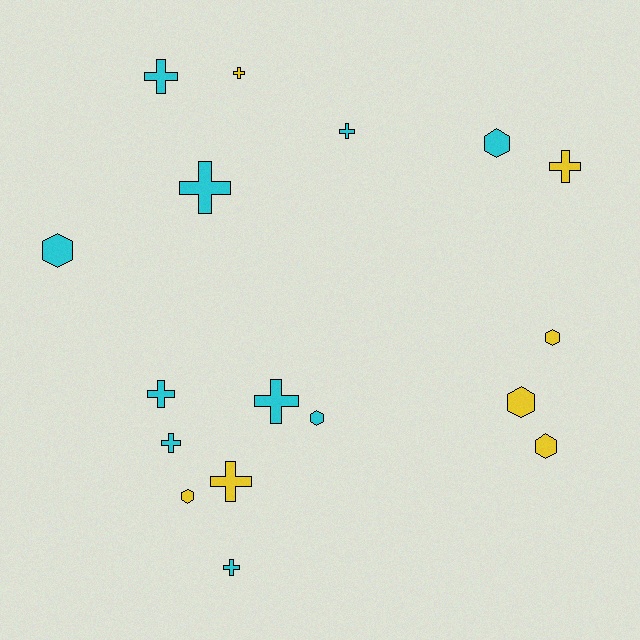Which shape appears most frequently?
Cross, with 10 objects.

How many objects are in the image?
There are 17 objects.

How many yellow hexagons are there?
There are 4 yellow hexagons.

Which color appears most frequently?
Cyan, with 10 objects.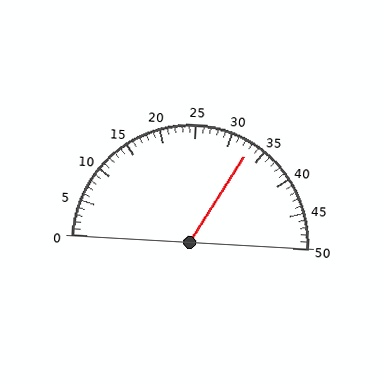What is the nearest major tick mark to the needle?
The nearest major tick mark is 35.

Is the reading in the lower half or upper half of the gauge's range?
The reading is in the upper half of the range (0 to 50).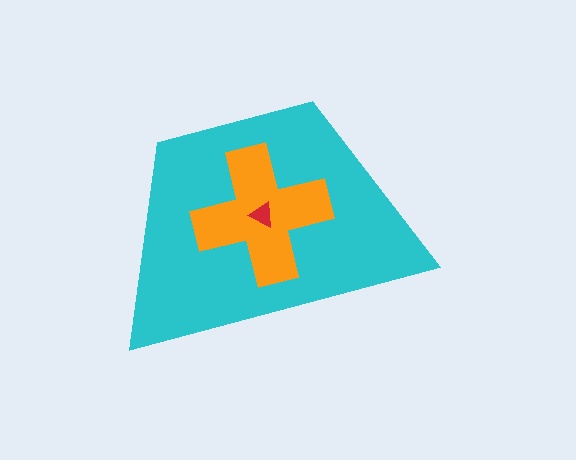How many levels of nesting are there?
3.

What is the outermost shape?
The cyan trapezoid.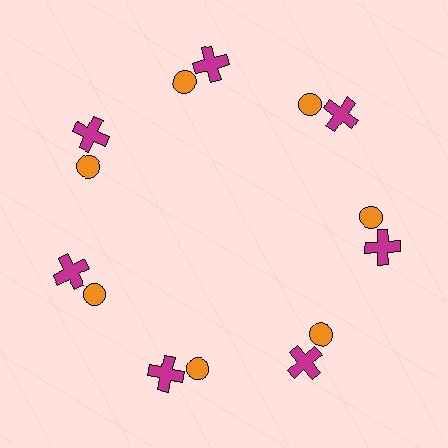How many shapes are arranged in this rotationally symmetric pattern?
There are 14 shapes, arranged in 7 groups of 2.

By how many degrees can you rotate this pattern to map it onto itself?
The pattern maps onto itself every 51 degrees of rotation.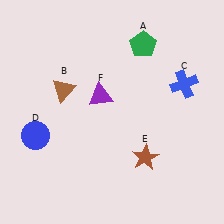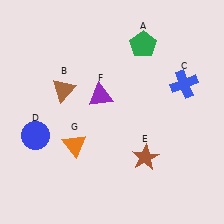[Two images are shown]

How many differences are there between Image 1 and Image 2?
There is 1 difference between the two images.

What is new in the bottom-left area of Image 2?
An orange triangle (G) was added in the bottom-left area of Image 2.